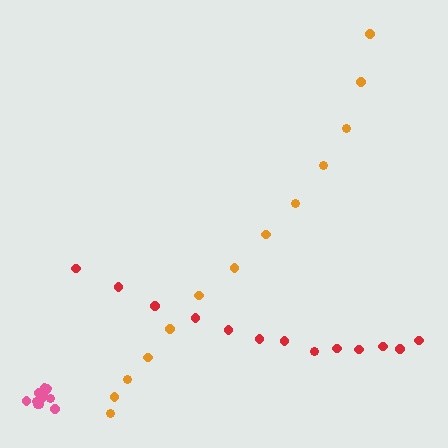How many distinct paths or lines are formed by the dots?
There are 3 distinct paths.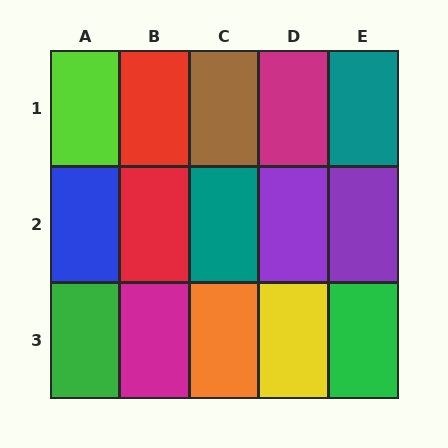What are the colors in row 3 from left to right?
Green, magenta, orange, yellow, green.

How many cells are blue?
1 cell is blue.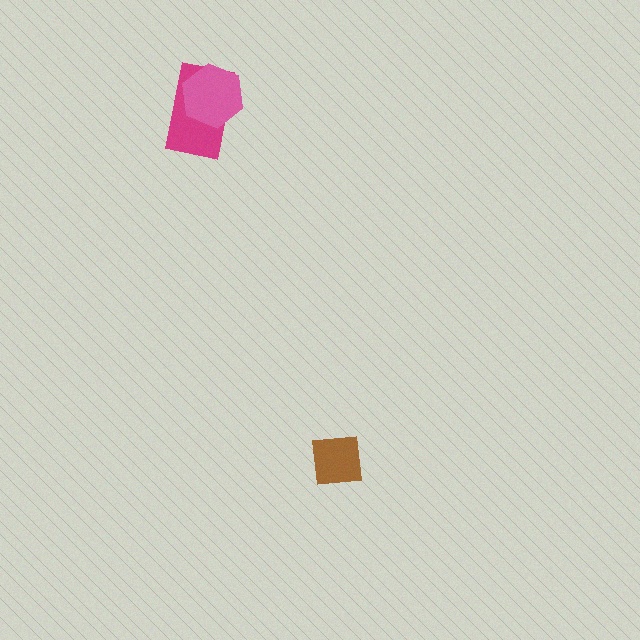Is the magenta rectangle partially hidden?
Yes, it is partially covered by another shape.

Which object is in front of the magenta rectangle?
The pink hexagon is in front of the magenta rectangle.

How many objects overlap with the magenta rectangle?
1 object overlaps with the magenta rectangle.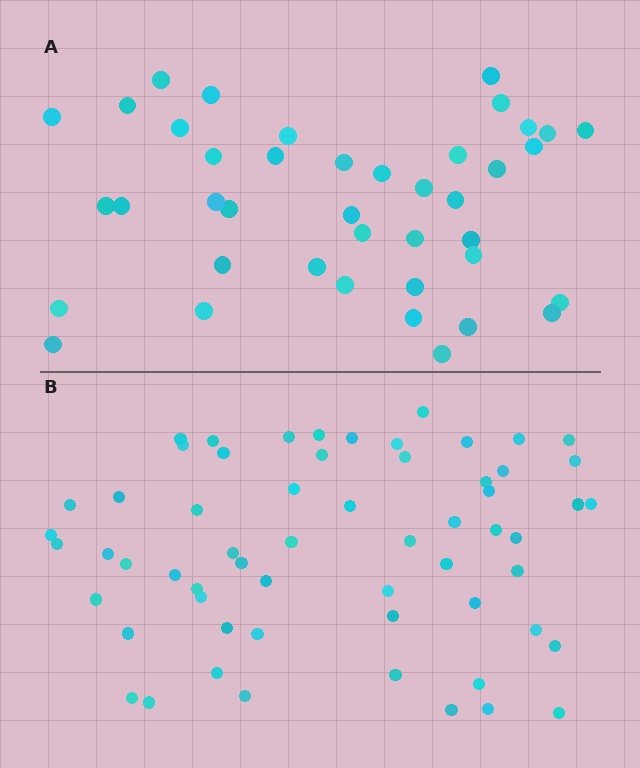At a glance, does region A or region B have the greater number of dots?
Region B (the bottom region) has more dots.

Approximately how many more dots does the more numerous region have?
Region B has approximately 20 more dots than region A.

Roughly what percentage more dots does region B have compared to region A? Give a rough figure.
About 45% more.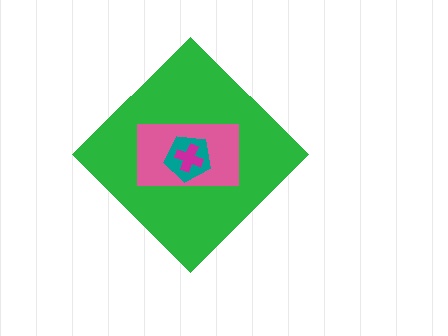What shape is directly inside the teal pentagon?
The magenta cross.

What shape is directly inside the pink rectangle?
The teal pentagon.